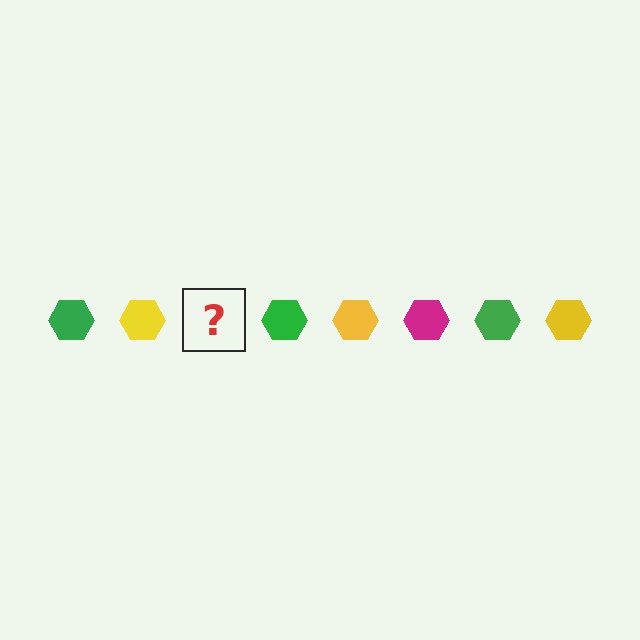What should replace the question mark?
The question mark should be replaced with a magenta hexagon.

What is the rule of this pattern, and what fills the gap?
The rule is that the pattern cycles through green, yellow, magenta hexagons. The gap should be filled with a magenta hexagon.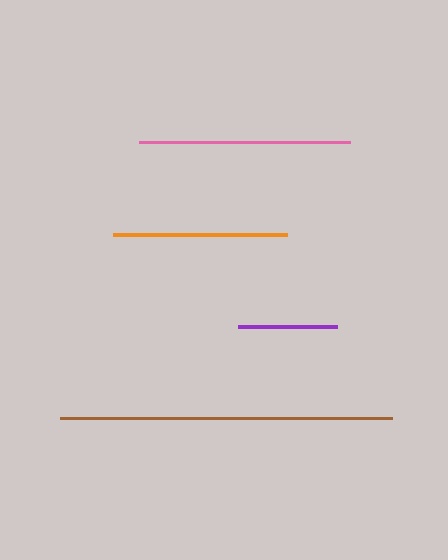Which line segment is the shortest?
The purple line is the shortest at approximately 99 pixels.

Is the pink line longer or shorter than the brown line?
The brown line is longer than the pink line.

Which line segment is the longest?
The brown line is the longest at approximately 332 pixels.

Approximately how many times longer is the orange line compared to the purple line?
The orange line is approximately 1.8 times the length of the purple line.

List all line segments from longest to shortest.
From longest to shortest: brown, pink, orange, purple.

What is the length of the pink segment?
The pink segment is approximately 211 pixels long.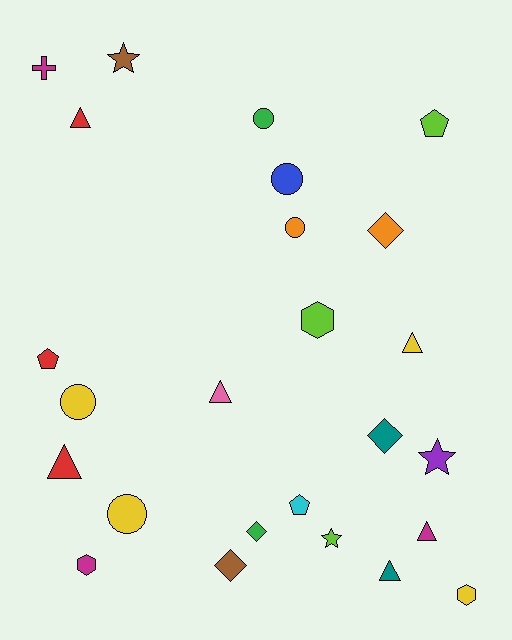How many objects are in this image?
There are 25 objects.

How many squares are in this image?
There are no squares.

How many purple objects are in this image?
There is 1 purple object.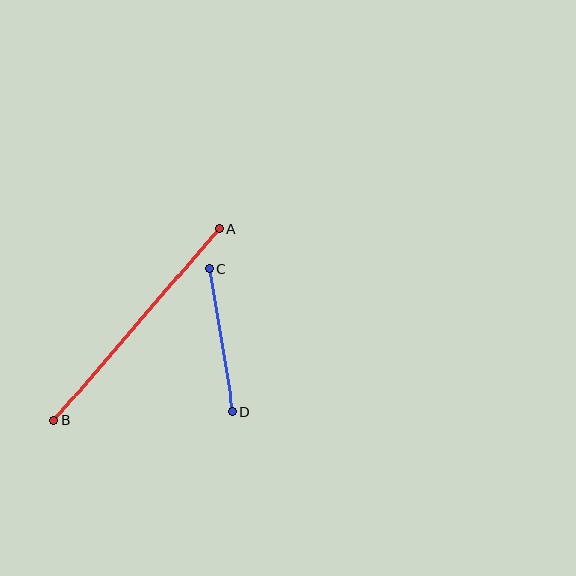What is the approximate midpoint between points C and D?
The midpoint is at approximately (221, 340) pixels.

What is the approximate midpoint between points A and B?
The midpoint is at approximately (137, 324) pixels.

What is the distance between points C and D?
The distance is approximately 145 pixels.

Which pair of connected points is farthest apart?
Points A and B are farthest apart.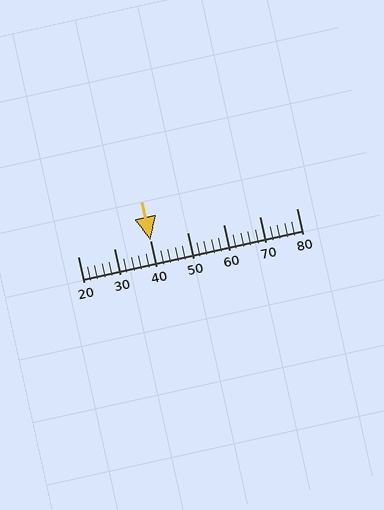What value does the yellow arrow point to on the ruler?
The yellow arrow points to approximately 40.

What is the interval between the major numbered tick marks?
The major tick marks are spaced 10 units apart.